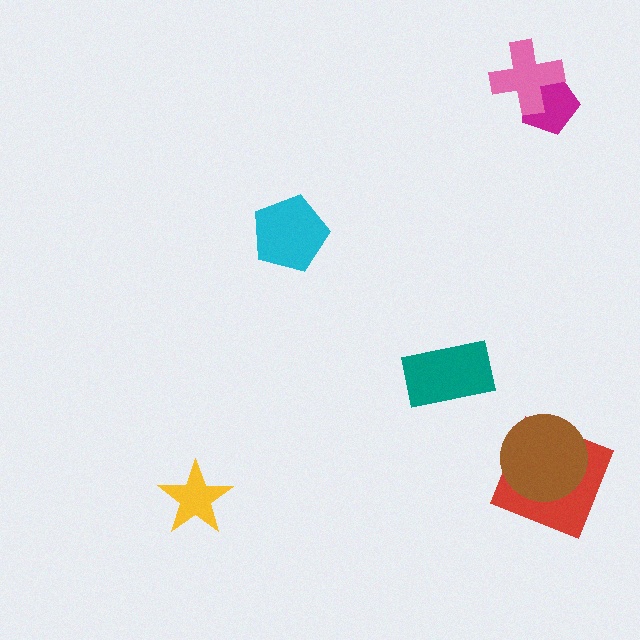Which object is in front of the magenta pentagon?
The pink cross is in front of the magenta pentagon.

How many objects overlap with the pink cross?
1 object overlaps with the pink cross.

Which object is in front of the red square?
The brown circle is in front of the red square.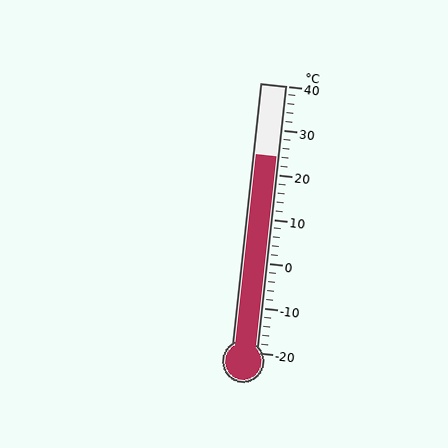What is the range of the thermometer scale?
The thermometer scale ranges from -20°C to 40°C.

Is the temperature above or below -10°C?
The temperature is above -10°C.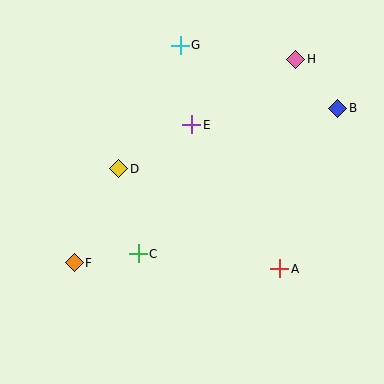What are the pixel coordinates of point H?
Point H is at (296, 59).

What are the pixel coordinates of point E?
Point E is at (191, 125).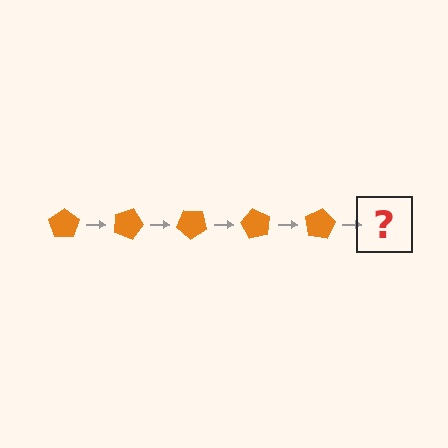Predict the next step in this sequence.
The next step is an orange pentagon rotated 100 degrees.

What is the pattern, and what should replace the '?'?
The pattern is that the pentagon rotates 20 degrees each step. The '?' should be an orange pentagon rotated 100 degrees.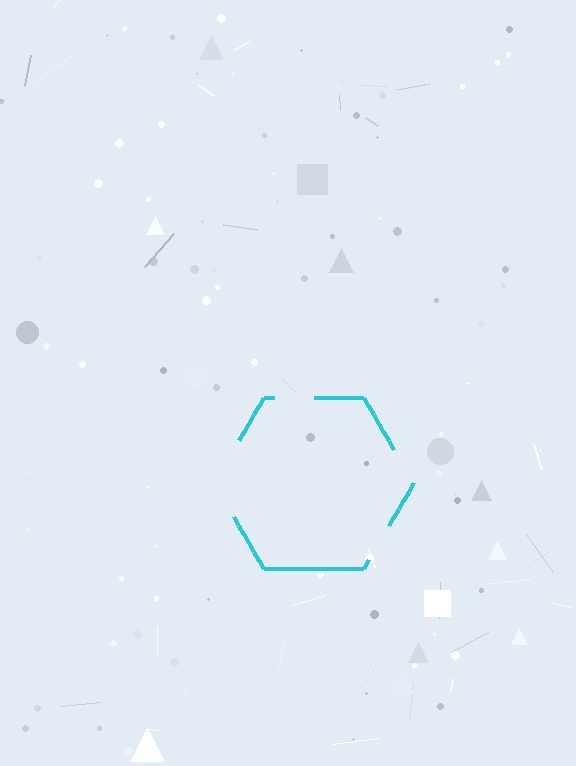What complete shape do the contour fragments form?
The contour fragments form a hexagon.